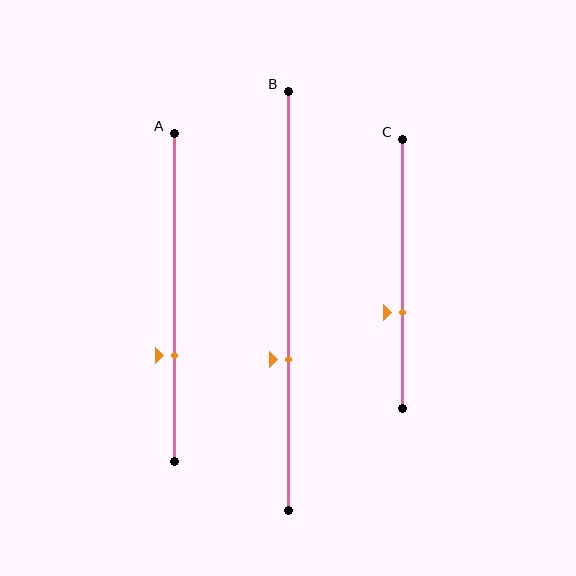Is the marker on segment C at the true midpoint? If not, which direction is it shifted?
No, the marker on segment C is shifted downward by about 14% of the segment length.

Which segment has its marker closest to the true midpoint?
Segment B has its marker closest to the true midpoint.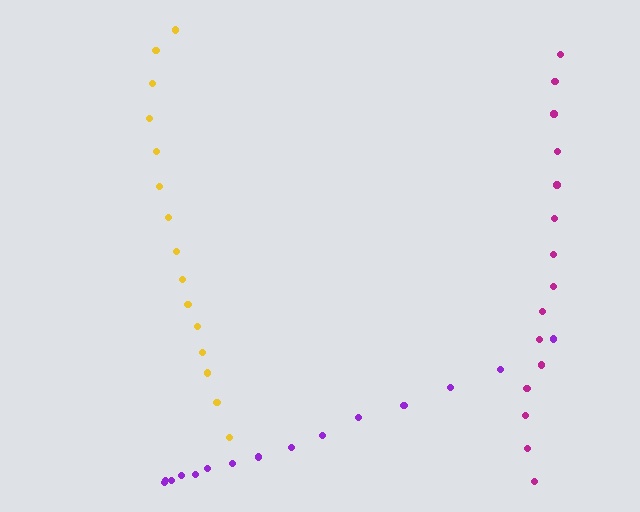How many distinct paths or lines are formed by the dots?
There are 3 distinct paths.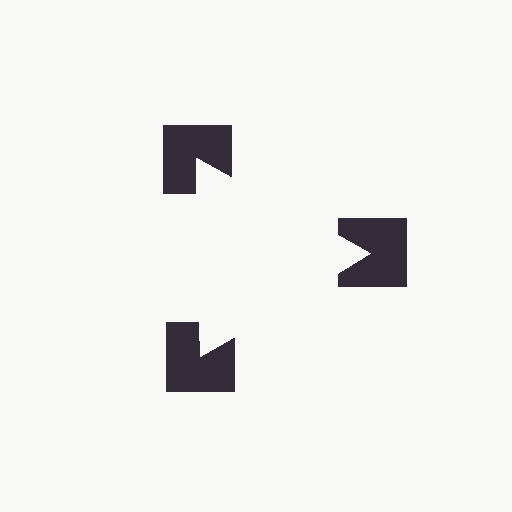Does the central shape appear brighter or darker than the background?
It typically appears slightly brighter than the background, even though no actual brightness change is drawn.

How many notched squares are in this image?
There are 3 — one at each vertex of the illusory triangle.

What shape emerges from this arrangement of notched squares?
An illusory triangle — its edges are inferred from the aligned wedge cuts in the notched squares, not physically drawn.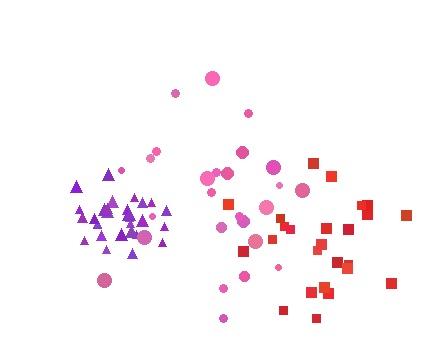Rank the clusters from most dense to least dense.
purple, red, pink.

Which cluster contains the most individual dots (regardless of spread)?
Purple (30).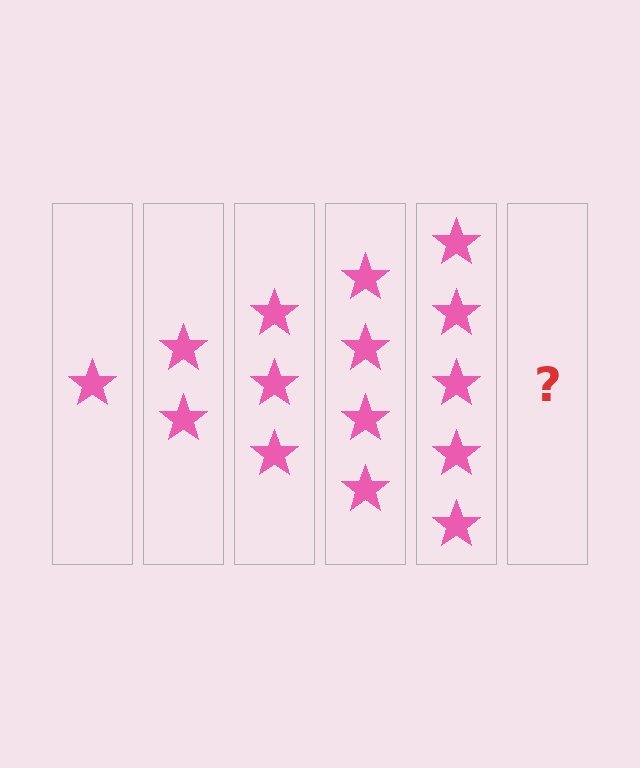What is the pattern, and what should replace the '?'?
The pattern is that each step adds one more star. The '?' should be 6 stars.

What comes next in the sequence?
The next element should be 6 stars.